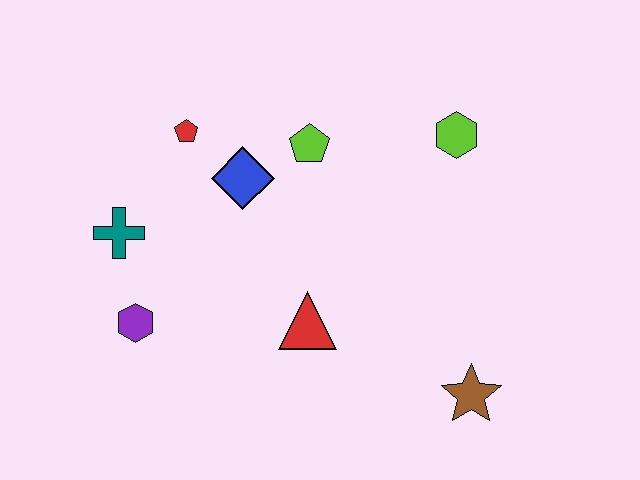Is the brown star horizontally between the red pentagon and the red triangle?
No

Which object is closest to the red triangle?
The blue diamond is closest to the red triangle.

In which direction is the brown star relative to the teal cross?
The brown star is to the right of the teal cross.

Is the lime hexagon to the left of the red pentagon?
No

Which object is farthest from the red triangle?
The lime hexagon is farthest from the red triangle.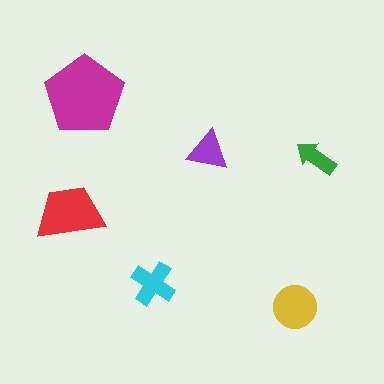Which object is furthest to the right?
The green arrow is rightmost.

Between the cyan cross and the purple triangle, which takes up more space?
The cyan cross.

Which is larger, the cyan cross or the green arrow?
The cyan cross.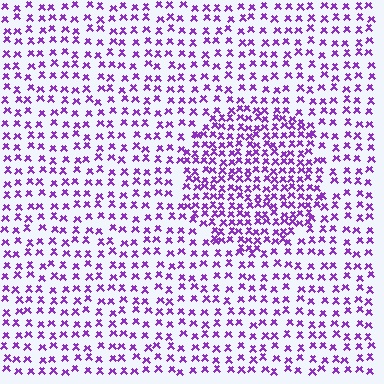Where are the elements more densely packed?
The elements are more densely packed inside the circle boundary.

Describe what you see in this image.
The image contains small purple elements arranged at two different densities. A circle-shaped region is visible where the elements are more densely packed than the surrounding area.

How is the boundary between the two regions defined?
The boundary is defined by a change in element density (approximately 1.8x ratio). All elements are the same color, size, and shape.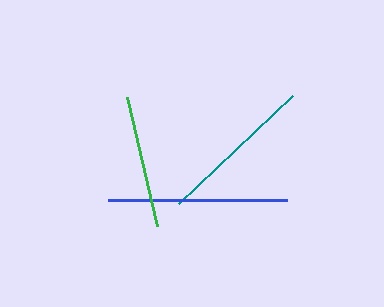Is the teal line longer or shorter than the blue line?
The blue line is longer than the teal line.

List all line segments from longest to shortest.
From longest to shortest: blue, teal, green.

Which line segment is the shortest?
The green line is the shortest at approximately 132 pixels.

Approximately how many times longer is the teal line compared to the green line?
The teal line is approximately 1.2 times the length of the green line.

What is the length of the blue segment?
The blue segment is approximately 179 pixels long.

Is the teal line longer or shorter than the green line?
The teal line is longer than the green line.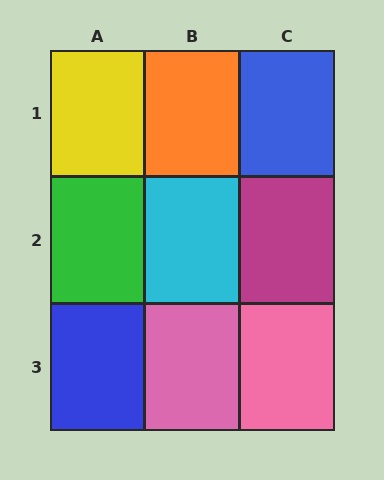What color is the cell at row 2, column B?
Cyan.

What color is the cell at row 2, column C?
Magenta.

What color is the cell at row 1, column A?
Yellow.